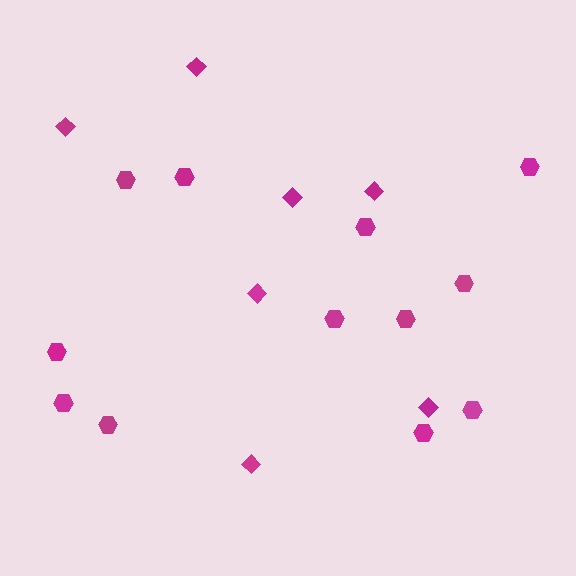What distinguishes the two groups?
There are 2 groups: one group of hexagons (12) and one group of diamonds (7).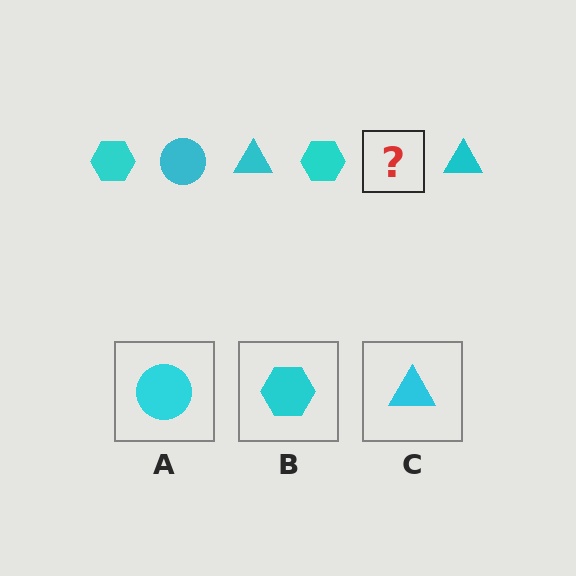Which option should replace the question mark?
Option A.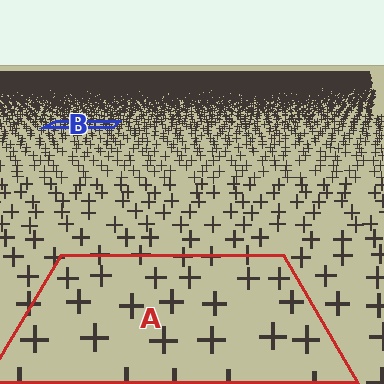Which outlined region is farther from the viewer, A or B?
Region B is farther from the viewer — the texture elements inside it appear smaller and more densely packed.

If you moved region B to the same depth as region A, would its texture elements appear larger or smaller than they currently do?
They would appear larger. At a closer depth, the same texture elements are projected at a bigger on-screen size.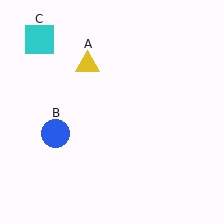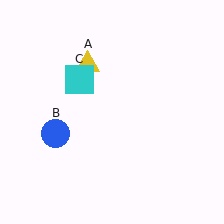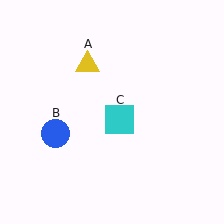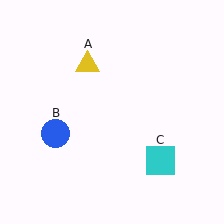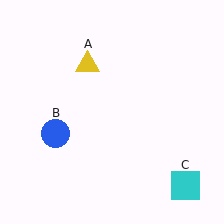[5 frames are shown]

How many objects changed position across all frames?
1 object changed position: cyan square (object C).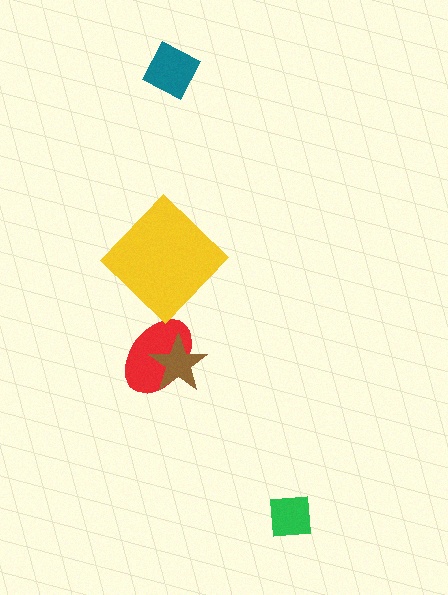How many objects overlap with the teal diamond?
0 objects overlap with the teal diamond.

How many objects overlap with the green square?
0 objects overlap with the green square.